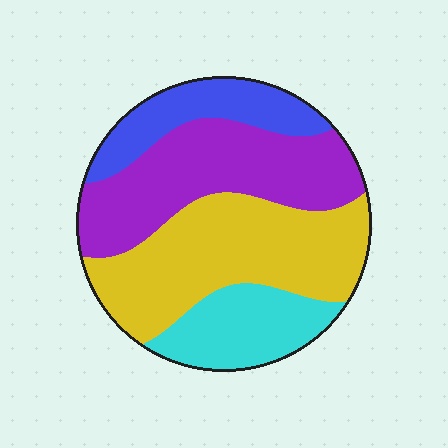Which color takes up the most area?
Yellow, at roughly 35%.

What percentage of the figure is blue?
Blue takes up about one sixth (1/6) of the figure.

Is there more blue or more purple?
Purple.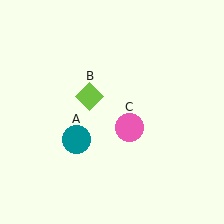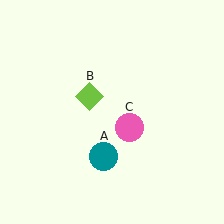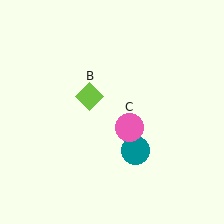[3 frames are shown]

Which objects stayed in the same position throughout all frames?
Lime diamond (object B) and pink circle (object C) remained stationary.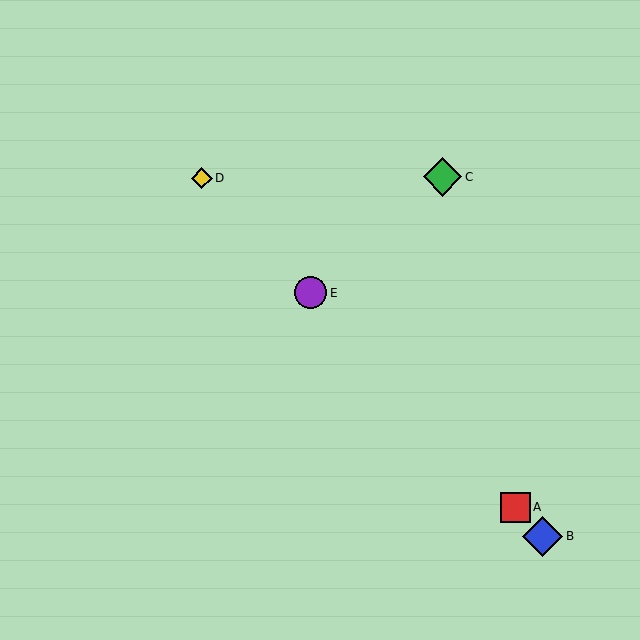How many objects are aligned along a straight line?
4 objects (A, B, D, E) are aligned along a straight line.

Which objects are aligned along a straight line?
Objects A, B, D, E are aligned along a straight line.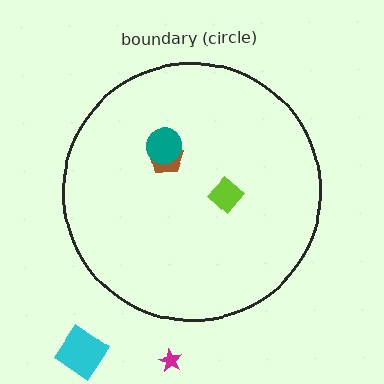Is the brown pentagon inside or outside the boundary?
Inside.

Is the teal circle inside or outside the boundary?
Inside.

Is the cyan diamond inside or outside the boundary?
Outside.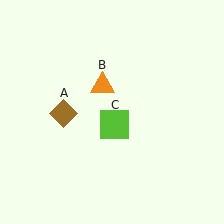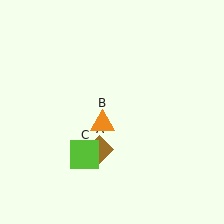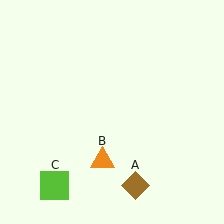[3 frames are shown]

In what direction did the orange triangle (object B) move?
The orange triangle (object B) moved down.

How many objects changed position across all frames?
3 objects changed position: brown diamond (object A), orange triangle (object B), lime square (object C).